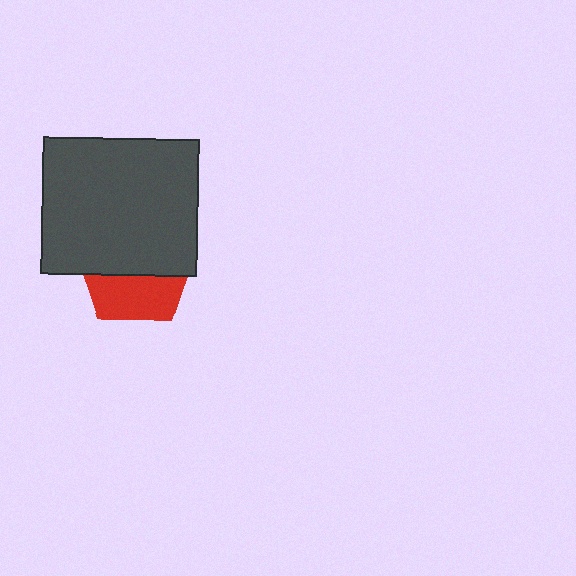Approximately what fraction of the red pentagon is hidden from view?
Roughly 60% of the red pentagon is hidden behind the dark gray rectangle.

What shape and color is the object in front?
The object in front is a dark gray rectangle.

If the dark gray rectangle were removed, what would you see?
You would see the complete red pentagon.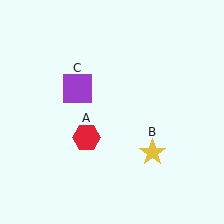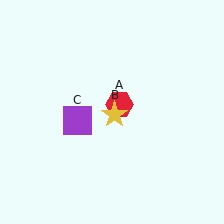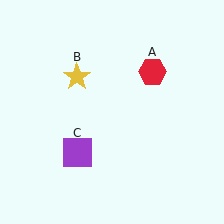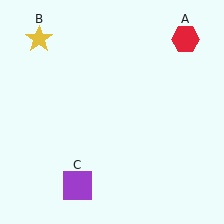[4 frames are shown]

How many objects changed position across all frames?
3 objects changed position: red hexagon (object A), yellow star (object B), purple square (object C).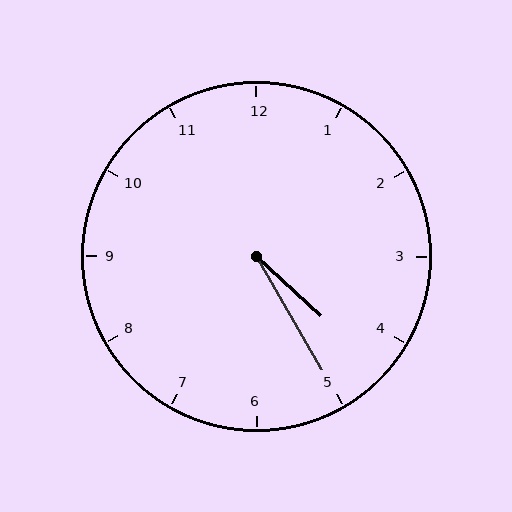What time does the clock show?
4:25.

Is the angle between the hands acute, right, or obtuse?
It is acute.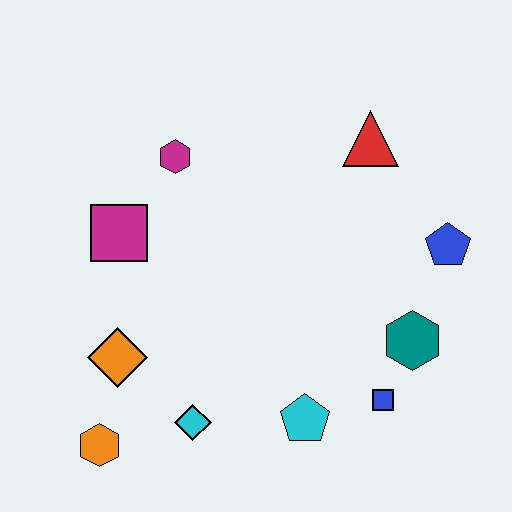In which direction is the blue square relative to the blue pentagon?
The blue square is below the blue pentagon.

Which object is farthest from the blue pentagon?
The orange hexagon is farthest from the blue pentagon.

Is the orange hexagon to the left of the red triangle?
Yes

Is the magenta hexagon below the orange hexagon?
No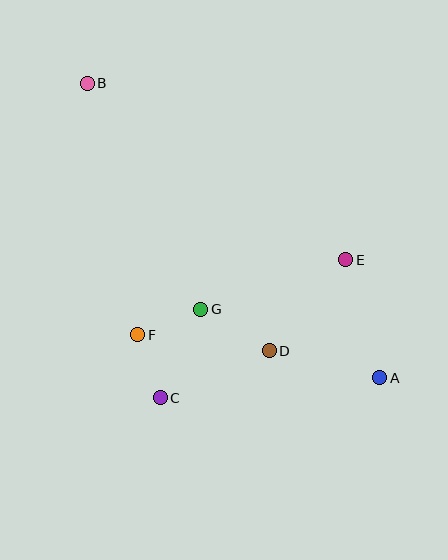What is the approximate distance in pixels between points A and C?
The distance between A and C is approximately 220 pixels.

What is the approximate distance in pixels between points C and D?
The distance between C and D is approximately 119 pixels.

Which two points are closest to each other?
Points C and F are closest to each other.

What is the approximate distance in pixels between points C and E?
The distance between C and E is approximately 231 pixels.